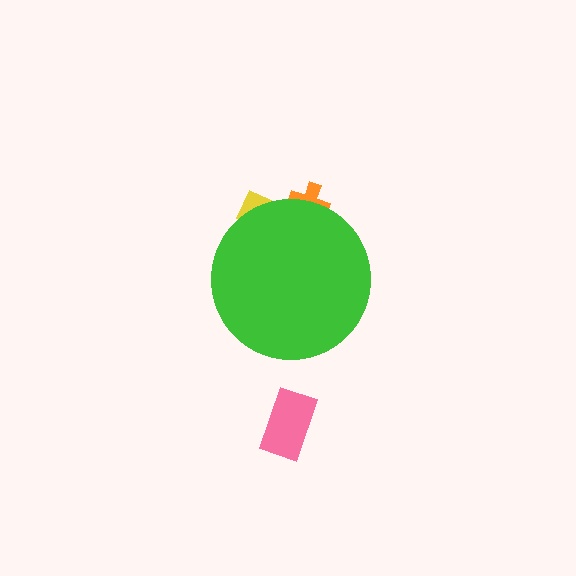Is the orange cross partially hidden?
Yes, the orange cross is partially hidden behind the green circle.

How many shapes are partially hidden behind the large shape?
2 shapes are partially hidden.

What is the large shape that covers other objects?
A green circle.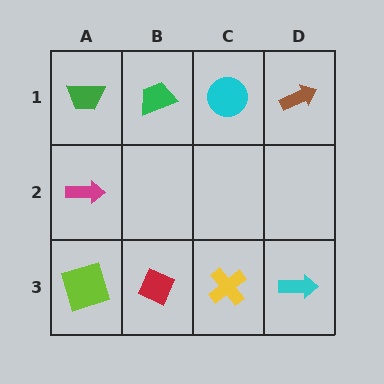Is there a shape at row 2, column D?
No, that cell is empty.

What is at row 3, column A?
A lime square.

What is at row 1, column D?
A brown arrow.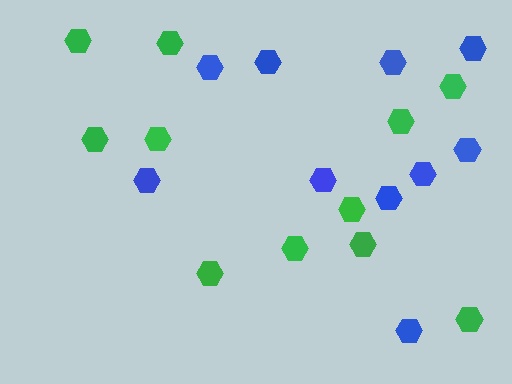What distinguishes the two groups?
There are 2 groups: one group of blue hexagons (10) and one group of green hexagons (11).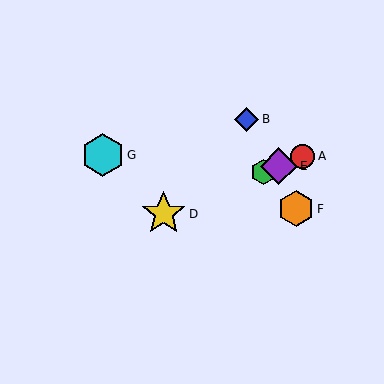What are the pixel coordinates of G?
Object G is at (103, 155).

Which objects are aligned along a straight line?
Objects A, C, D, E are aligned along a straight line.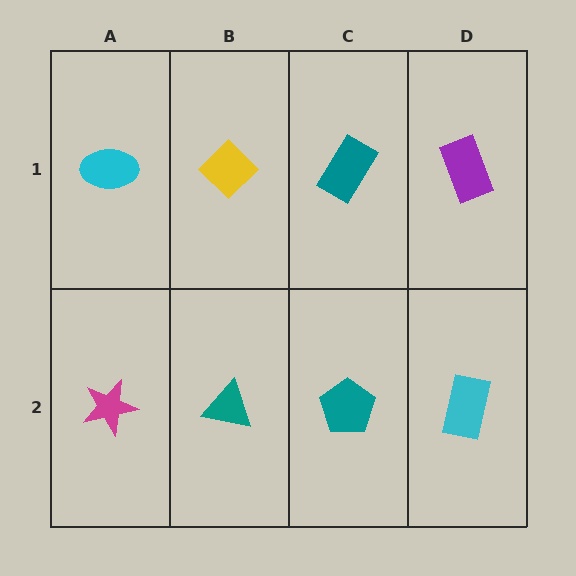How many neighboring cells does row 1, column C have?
3.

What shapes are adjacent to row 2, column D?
A purple rectangle (row 1, column D), a teal pentagon (row 2, column C).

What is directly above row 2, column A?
A cyan ellipse.